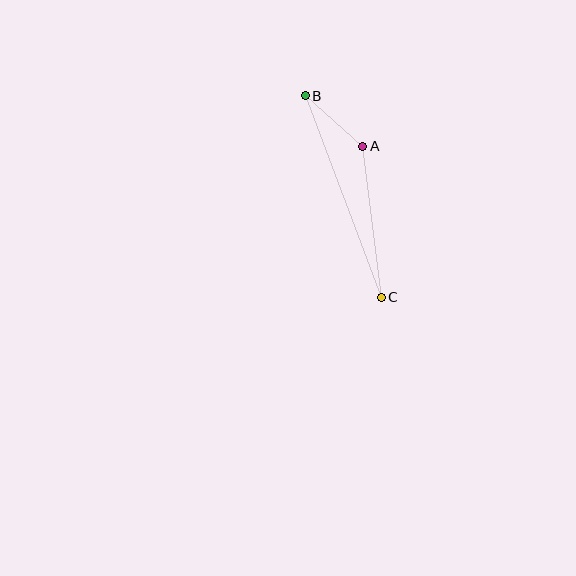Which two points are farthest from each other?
Points B and C are farthest from each other.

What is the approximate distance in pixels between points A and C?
The distance between A and C is approximately 152 pixels.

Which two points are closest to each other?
Points A and B are closest to each other.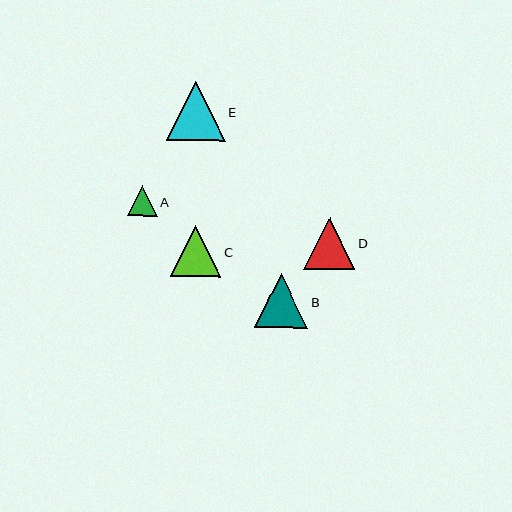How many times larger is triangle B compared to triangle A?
Triangle B is approximately 1.8 times the size of triangle A.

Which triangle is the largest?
Triangle E is the largest with a size of approximately 59 pixels.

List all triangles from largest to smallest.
From largest to smallest: E, B, D, C, A.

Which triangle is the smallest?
Triangle A is the smallest with a size of approximately 30 pixels.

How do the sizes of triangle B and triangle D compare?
Triangle B and triangle D are approximately the same size.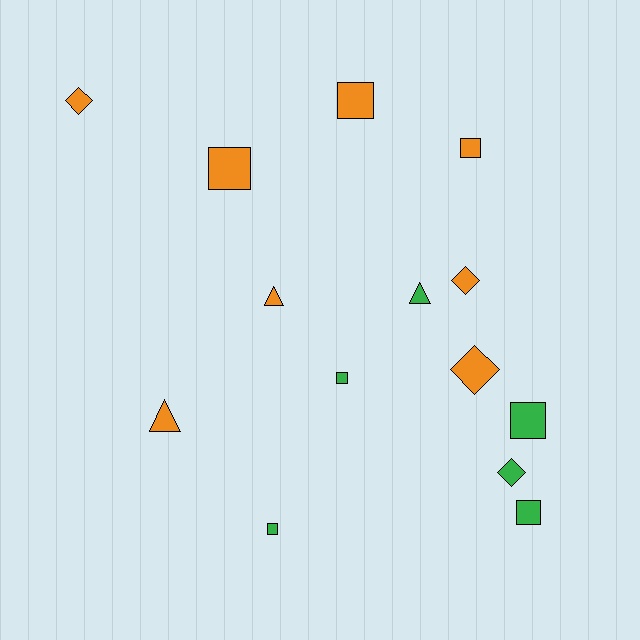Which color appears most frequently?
Orange, with 8 objects.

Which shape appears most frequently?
Square, with 7 objects.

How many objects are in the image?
There are 14 objects.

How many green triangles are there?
There is 1 green triangle.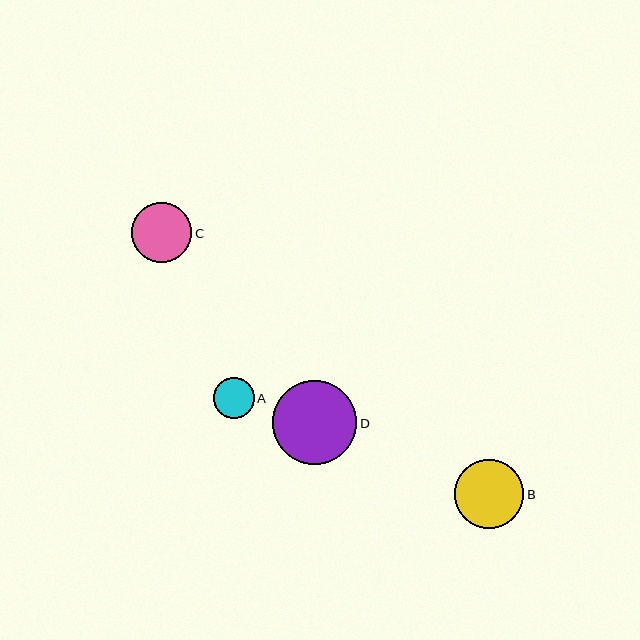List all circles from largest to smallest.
From largest to smallest: D, B, C, A.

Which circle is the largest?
Circle D is the largest with a size of approximately 85 pixels.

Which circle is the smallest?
Circle A is the smallest with a size of approximately 40 pixels.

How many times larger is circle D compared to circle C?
Circle D is approximately 1.4 times the size of circle C.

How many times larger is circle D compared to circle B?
Circle D is approximately 1.2 times the size of circle B.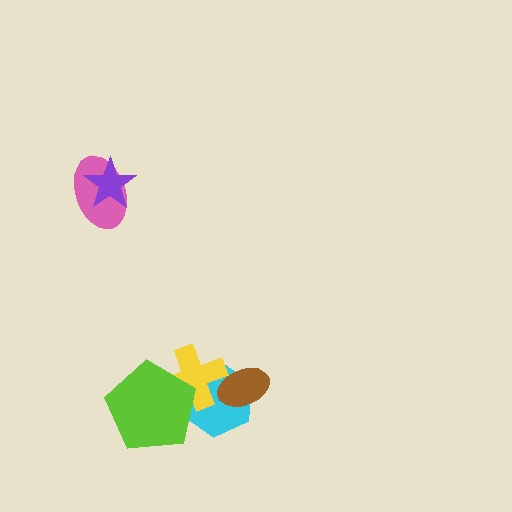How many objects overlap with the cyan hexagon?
3 objects overlap with the cyan hexagon.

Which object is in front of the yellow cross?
The lime pentagon is in front of the yellow cross.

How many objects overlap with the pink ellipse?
1 object overlaps with the pink ellipse.